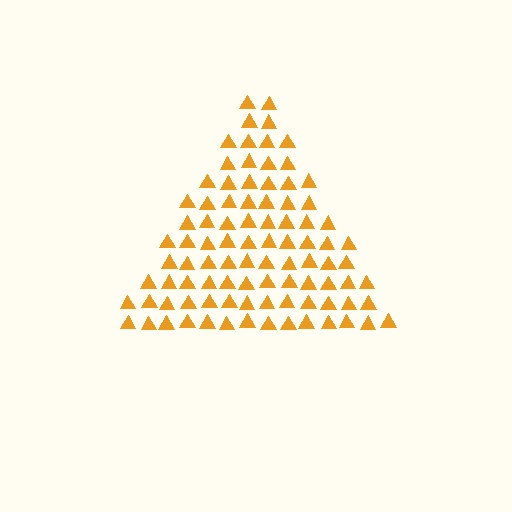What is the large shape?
The large shape is a triangle.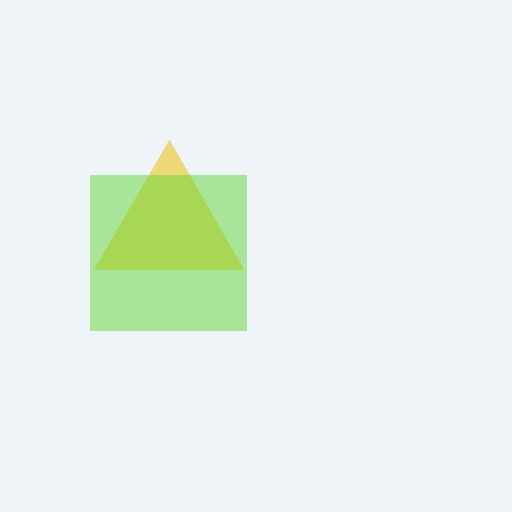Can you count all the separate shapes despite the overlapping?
Yes, there are 2 separate shapes.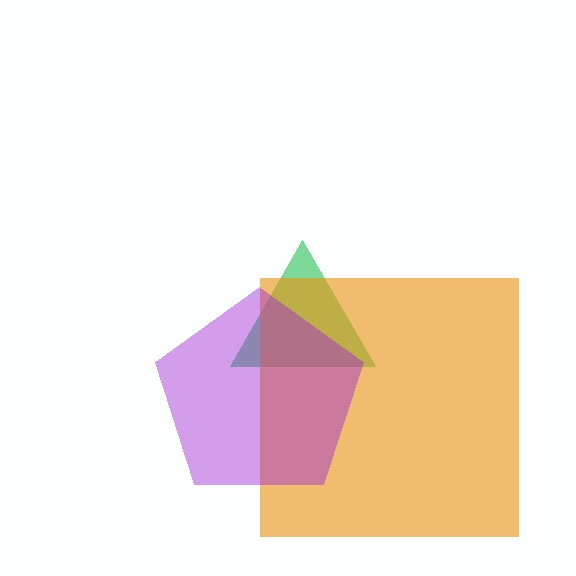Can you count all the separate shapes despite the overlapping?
Yes, there are 3 separate shapes.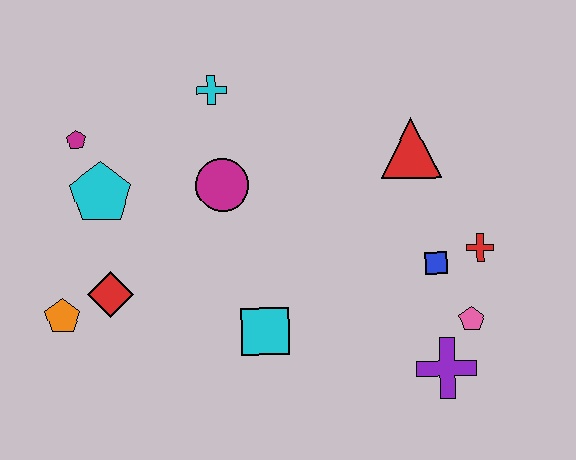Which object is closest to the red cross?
The blue square is closest to the red cross.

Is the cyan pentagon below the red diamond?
No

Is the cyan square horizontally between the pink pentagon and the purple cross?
No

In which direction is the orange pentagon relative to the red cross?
The orange pentagon is to the left of the red cross.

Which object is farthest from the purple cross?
The magenta pentagon is farthest from the purple cross.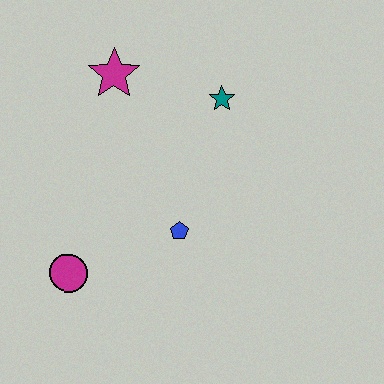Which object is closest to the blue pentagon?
The magenta circle is closest to the blue pentagon.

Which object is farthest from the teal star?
The magenta circle is farthest from the teal star.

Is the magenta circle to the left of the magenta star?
Yes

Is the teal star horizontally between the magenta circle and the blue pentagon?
No